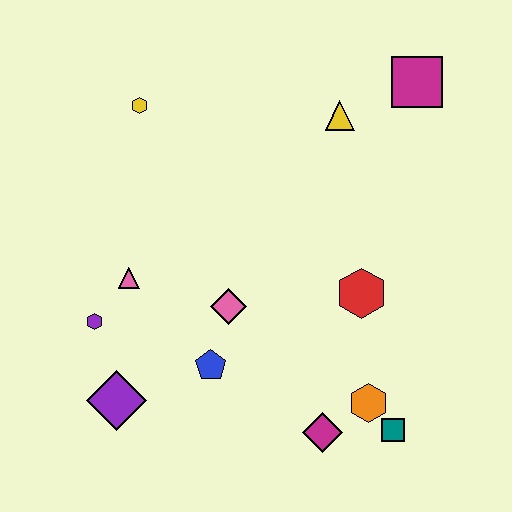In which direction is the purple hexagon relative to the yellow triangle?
The purple hexagon is to the left of the yellow triangle.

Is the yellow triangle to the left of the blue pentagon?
No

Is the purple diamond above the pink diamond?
No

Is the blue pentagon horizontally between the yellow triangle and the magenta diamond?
No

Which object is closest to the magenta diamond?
The orange hexagon is closest to the magenta diamond.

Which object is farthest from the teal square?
The yellow hexagon is farthest from the teal square.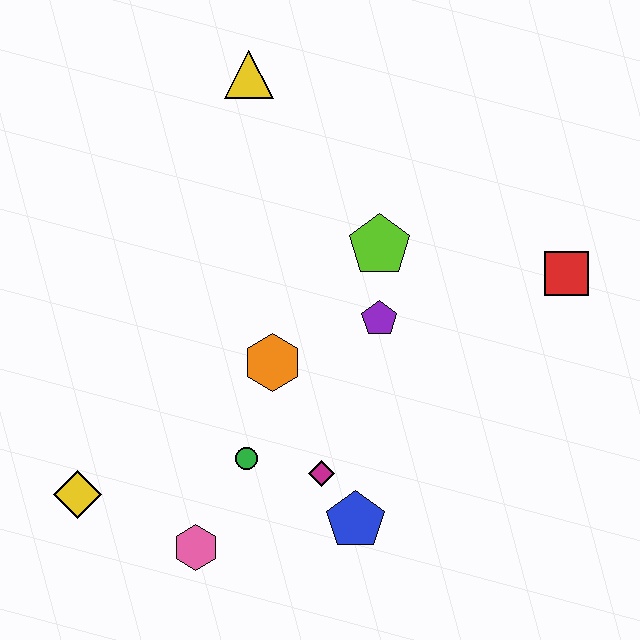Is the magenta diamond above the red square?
No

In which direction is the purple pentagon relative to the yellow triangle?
The purple pentagon is below the yellow triangle.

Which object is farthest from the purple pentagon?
The yellow diamond is farthest from the purple pentagon.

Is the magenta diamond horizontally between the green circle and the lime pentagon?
Yes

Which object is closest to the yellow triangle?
The lime pentagon is closest to the yellow triangle.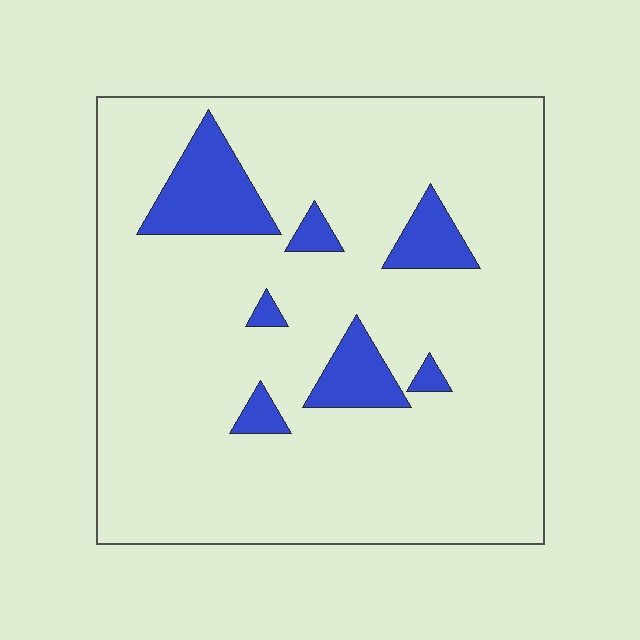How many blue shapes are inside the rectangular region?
7.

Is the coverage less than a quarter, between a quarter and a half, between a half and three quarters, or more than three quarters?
Less than a quarter.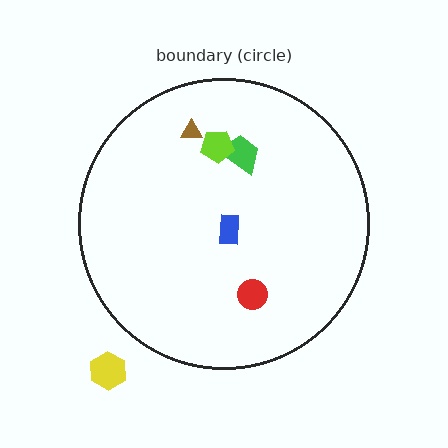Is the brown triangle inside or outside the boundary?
Inside.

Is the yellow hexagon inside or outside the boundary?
Outside.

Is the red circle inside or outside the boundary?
Inside.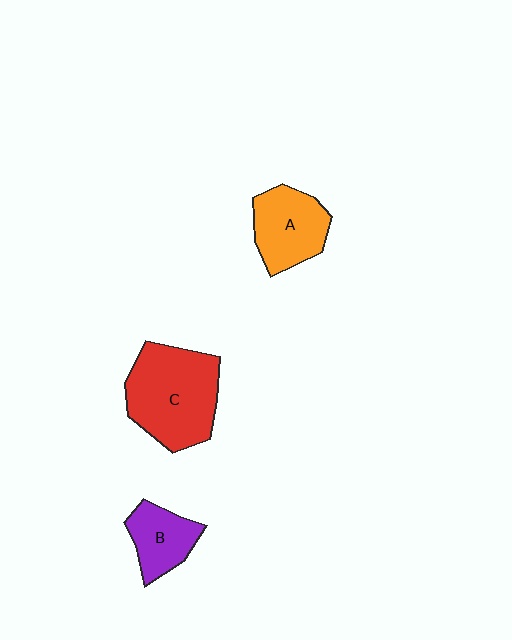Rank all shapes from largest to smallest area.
From largest to smallest: C (red), A (orange), B (purple).